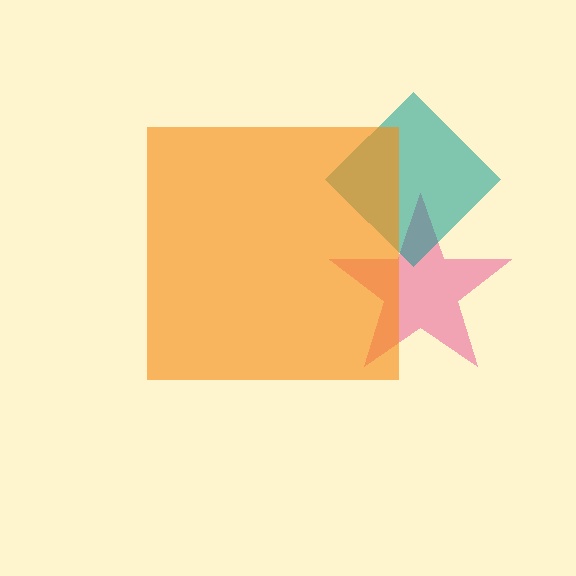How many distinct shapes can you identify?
There are 3 distinct shapes: a pink star, a teal diamond, an orange square.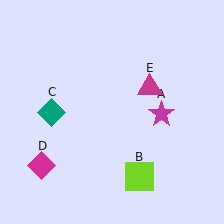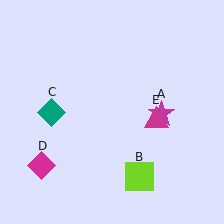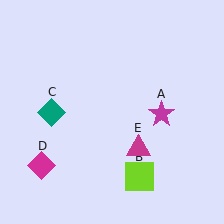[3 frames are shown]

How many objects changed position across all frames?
1 object changed position: magenta triangle (object E).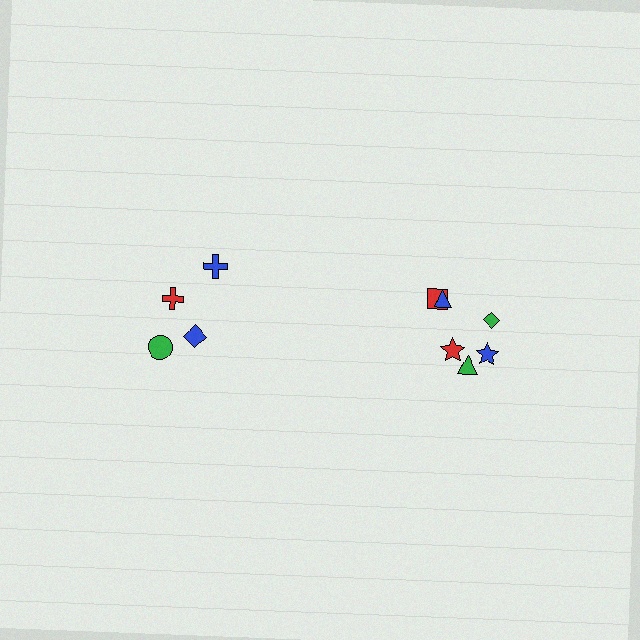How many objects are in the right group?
There are 6 objects.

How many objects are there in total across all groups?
There are 10 objects.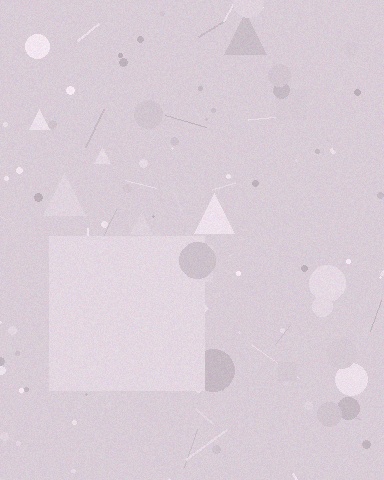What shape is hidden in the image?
A square is hidden in the image.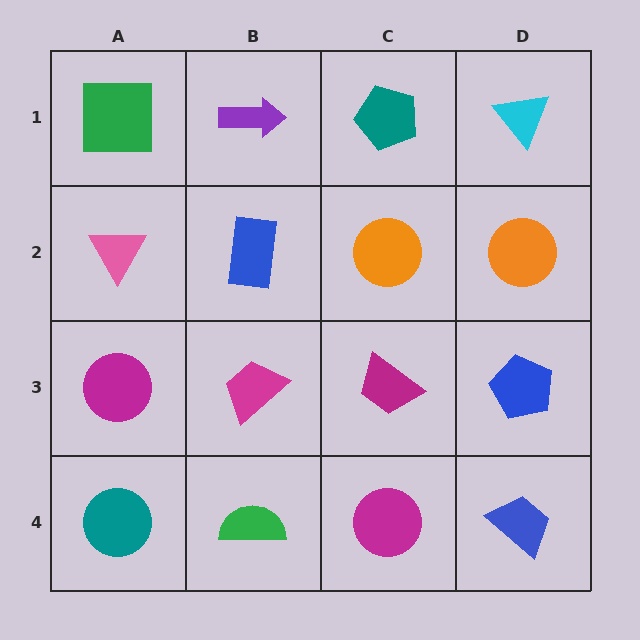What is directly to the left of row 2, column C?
A blue rectangle.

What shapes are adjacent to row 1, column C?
An orange circle (row 2, column C), a purple arrow (row 1, column B), a cyan triangle (row 1, column D).